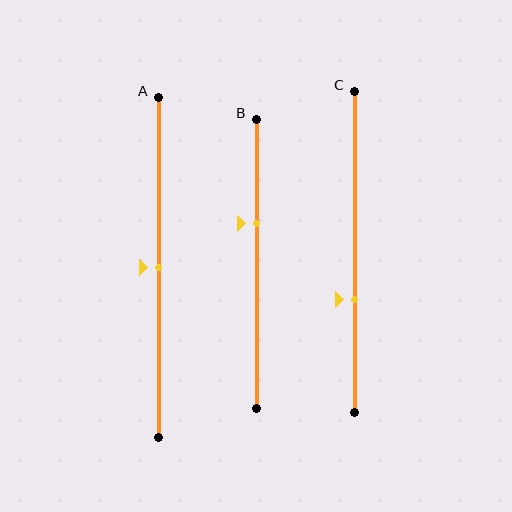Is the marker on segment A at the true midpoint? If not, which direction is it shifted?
Yes, the marker on segment A is at the true midpoint.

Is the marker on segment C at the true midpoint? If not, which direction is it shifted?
No, the marker on segment C is shifted downward by about 15% of the segment length.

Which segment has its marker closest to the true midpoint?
Segment A has its marker closest to the true midpoint.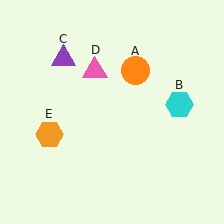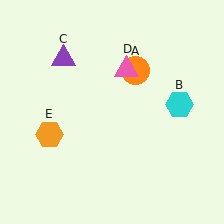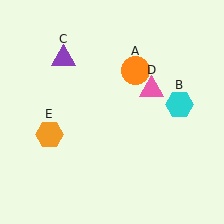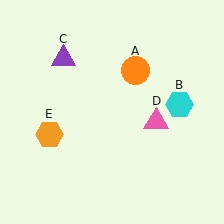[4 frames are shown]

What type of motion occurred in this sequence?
The pink triangle (object D) rotated clockwise around the center of the scene.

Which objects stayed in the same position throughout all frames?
Orange circle (object A) and cyan hexagon (object B) and purple triangle (object C) and orange hexagon (object E) remained stationary.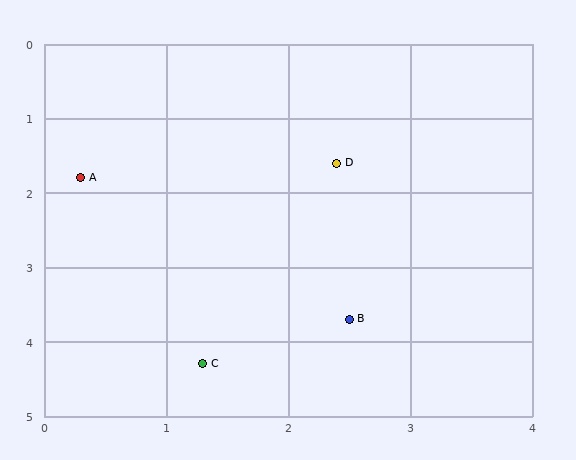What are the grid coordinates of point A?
Point A is at approximately (0.3, 1.8).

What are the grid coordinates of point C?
Point C is at approximately (1.3, 4.3).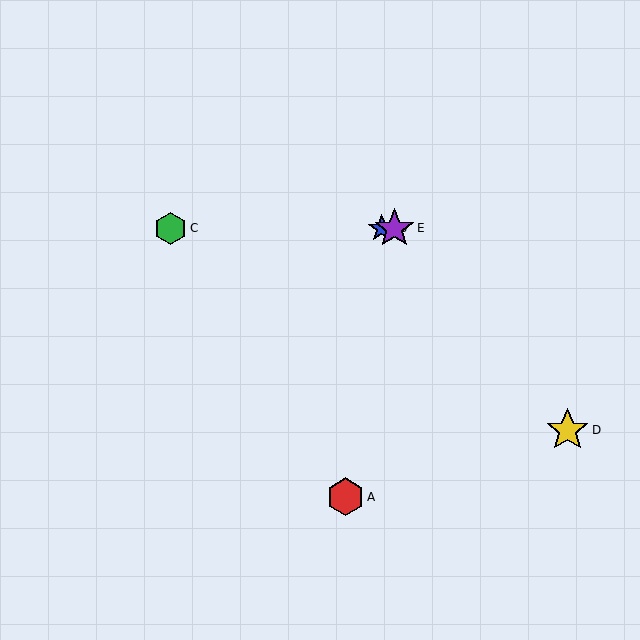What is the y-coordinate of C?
Object C is at y≈228.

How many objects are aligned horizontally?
3 objects (B, C, E) are aligned horizontally.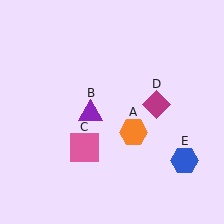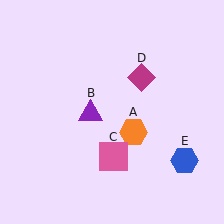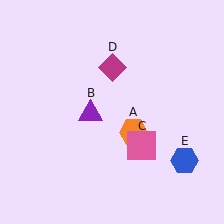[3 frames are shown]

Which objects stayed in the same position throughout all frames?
Orange hexagon (object A) and purple triangle (object B) and blue hexagon (object E) remained stationary.